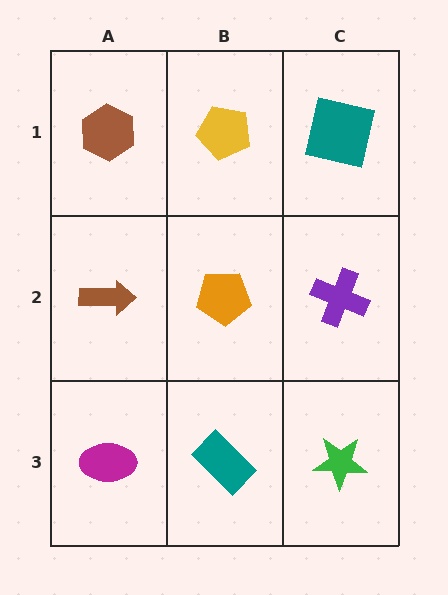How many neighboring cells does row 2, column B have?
4.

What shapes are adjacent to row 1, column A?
A brown arrow (row 2, column A), a yellow pentagon (row 1, column B).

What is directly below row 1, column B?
An orange pentagon.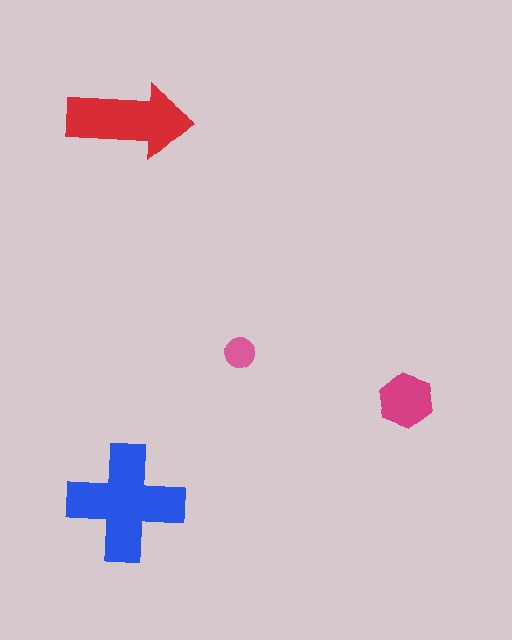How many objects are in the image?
There are 4 objects in the image.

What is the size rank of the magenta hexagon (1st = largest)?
3rd.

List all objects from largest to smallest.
The blue cross, the red arrow, the magenta hexagon, the pink circle.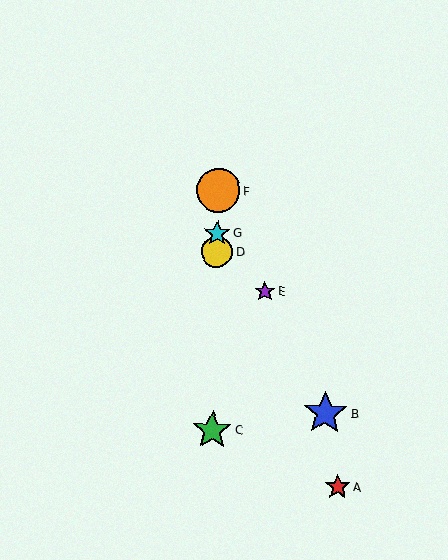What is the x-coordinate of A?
Object A is at x≈337.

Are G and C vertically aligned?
Yes, both are at x≈217.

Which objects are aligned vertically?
Objects C, D, F, G are aligned vertically.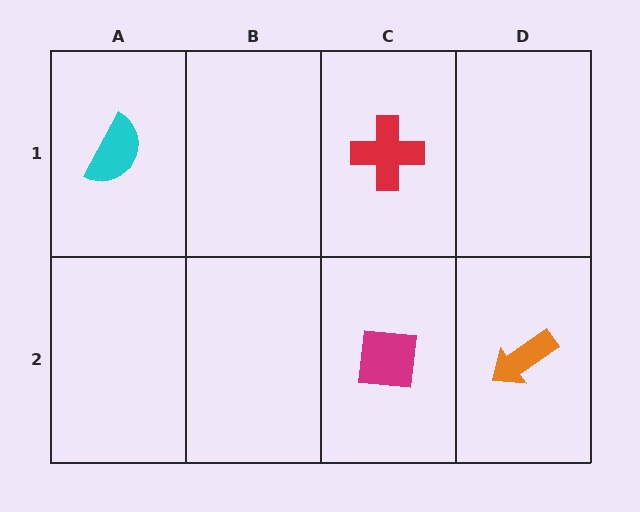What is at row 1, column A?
A cyan semicircle.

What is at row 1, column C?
A red cross.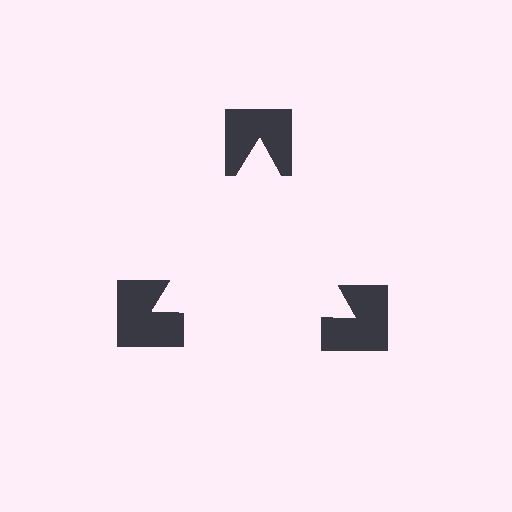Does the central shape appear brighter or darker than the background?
It typically appears slightly brighter than the background, even though no actual brightness change is drawn.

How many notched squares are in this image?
There are 3 — one at each vertex of the illusory triangle.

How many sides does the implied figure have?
3 sides.